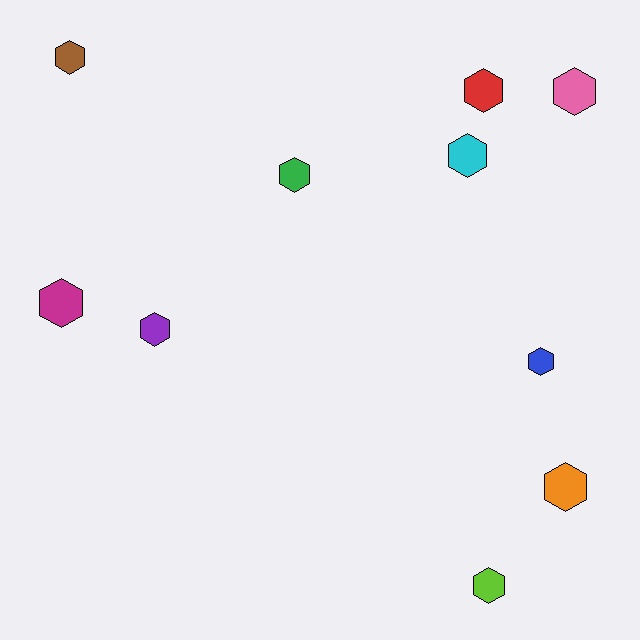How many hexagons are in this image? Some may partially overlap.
There are 10 hexagons.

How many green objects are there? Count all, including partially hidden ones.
There is 1 green object.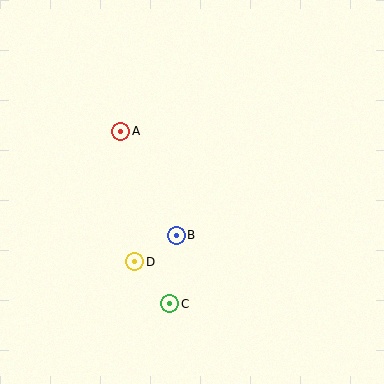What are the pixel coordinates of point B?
Point B is at (176, 235).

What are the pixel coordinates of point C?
Point C is at (170, 304).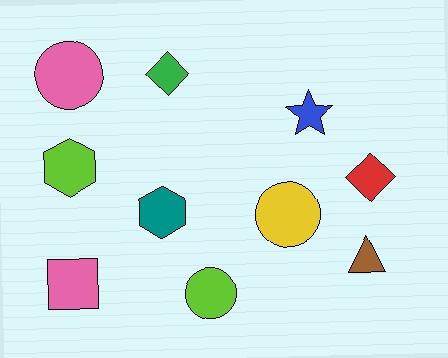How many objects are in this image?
There are 10 objects.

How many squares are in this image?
There is 1 square.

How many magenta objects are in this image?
There are no magenta objects.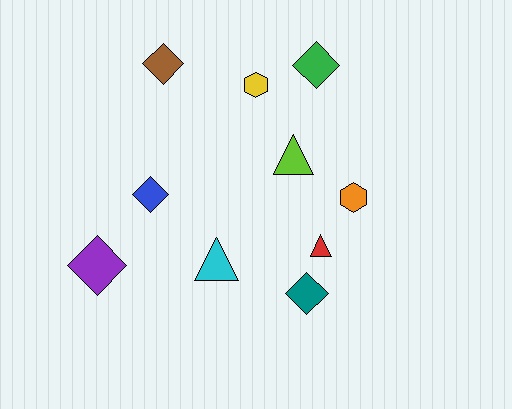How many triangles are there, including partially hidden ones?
There are 3 triangles.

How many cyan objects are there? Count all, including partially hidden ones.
There is 1 cyan object.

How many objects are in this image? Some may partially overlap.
There are 10 objects.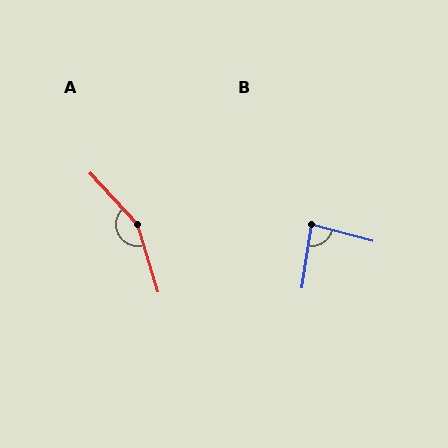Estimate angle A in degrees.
Approximately 154 degrees.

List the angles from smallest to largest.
B (84°), A (154°).